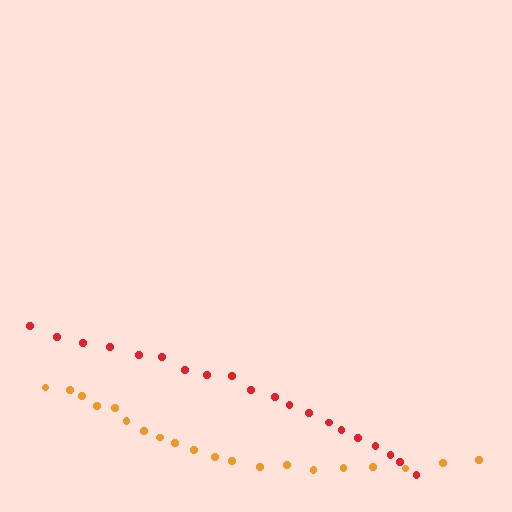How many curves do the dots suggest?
There are 2 distinct paths.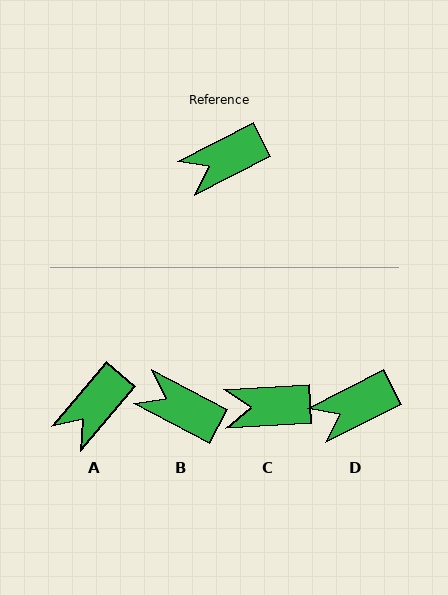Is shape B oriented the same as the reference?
No, it is off by about 54 degrees.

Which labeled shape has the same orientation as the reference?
D.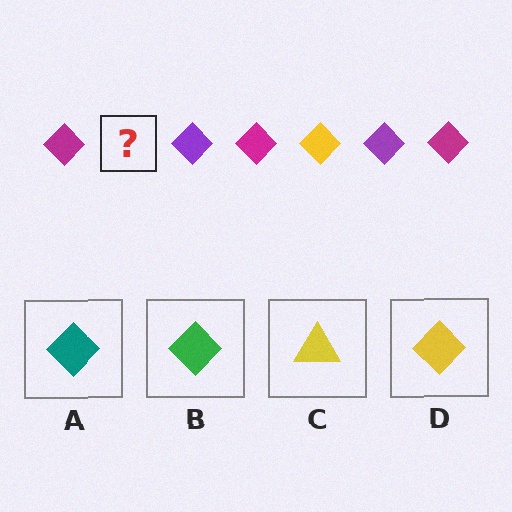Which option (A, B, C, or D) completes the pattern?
D.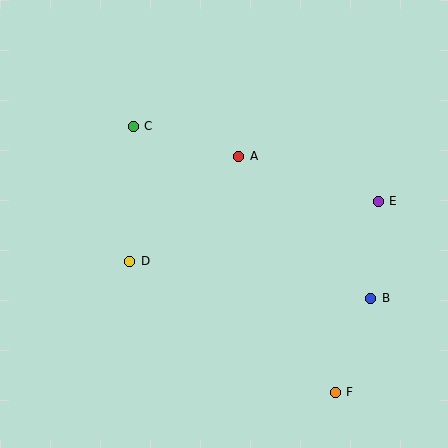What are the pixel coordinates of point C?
Point C is at (133, 126).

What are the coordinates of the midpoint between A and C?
The midpoint between A and C is at (186, 141).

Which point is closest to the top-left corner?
Point C is closest to the top-left corner.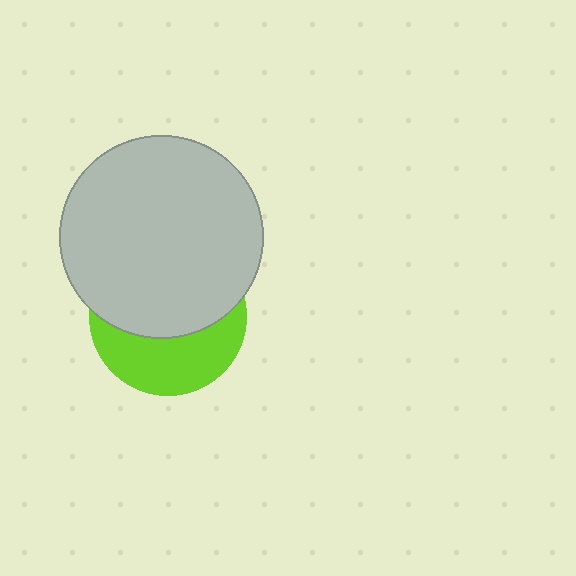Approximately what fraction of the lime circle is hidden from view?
Roughly 59% of the lime circle is hidden behind the light gray circle.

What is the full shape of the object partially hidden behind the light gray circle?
The partially hidden object is a lime circle.